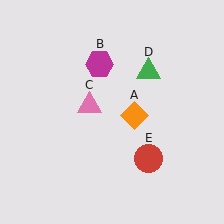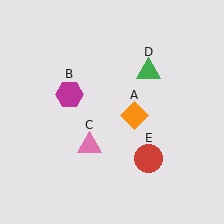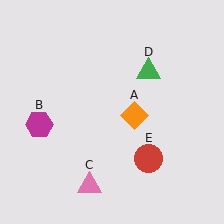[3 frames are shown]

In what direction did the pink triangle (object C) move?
The pink triangle (object C) moved down.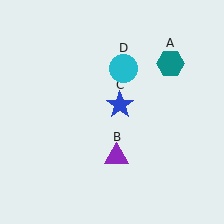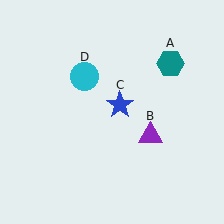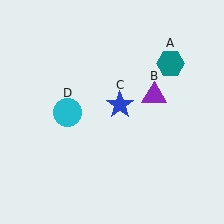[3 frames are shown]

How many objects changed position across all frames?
2 objects changed position: purple triangle (object B), cyan circle (object D).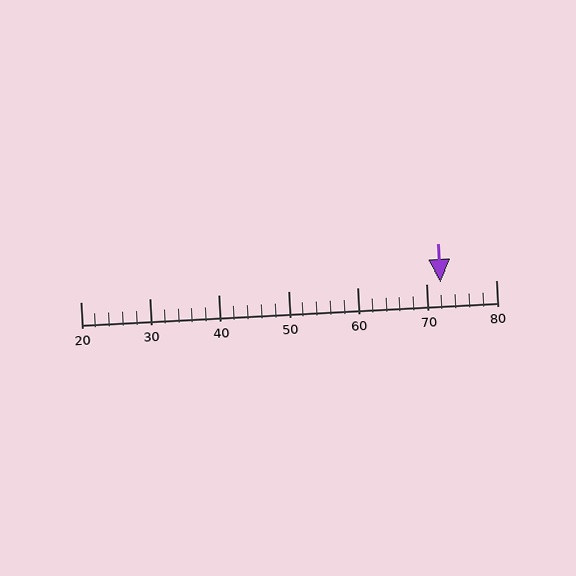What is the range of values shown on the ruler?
The ruler shows values from 20 to 80.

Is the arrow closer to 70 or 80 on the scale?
The arrow is closer to 70.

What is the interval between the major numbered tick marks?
The major tick marks are spaced 10 units apart.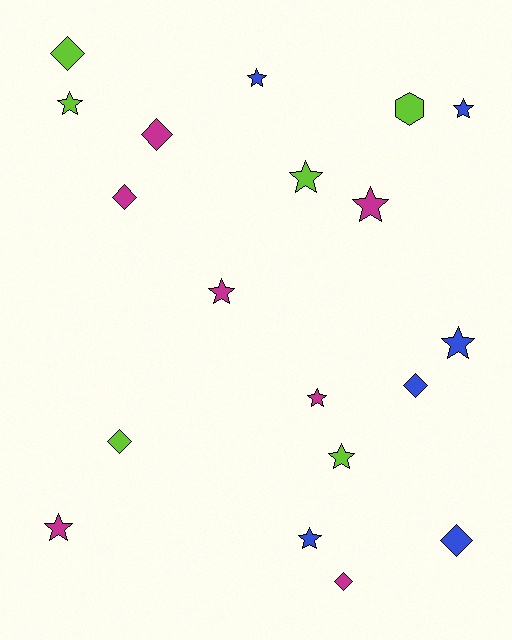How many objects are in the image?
There are 19 objects.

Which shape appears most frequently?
Star, with 11 objects.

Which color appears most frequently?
Magenta, with 7 objects.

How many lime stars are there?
There are 3 lime stars.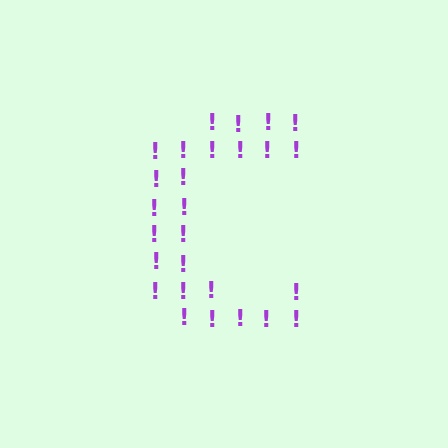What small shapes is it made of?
It is made of small exclamation marks.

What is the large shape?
The large shape is the letter C.